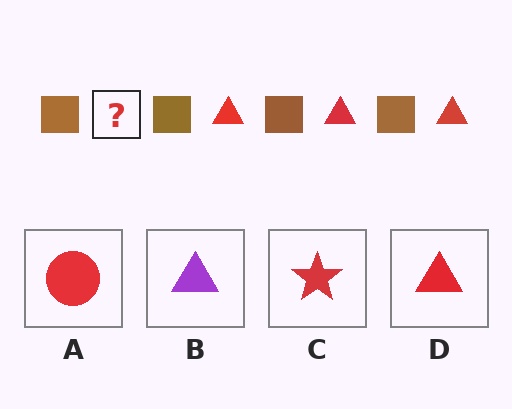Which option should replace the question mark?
Option D.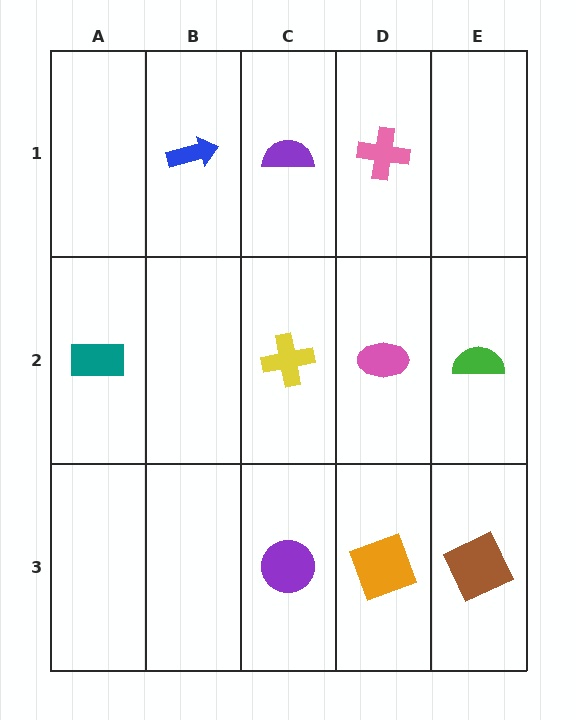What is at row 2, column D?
A pink ellipse.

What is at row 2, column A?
A teal rectangle.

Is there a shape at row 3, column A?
No, that cell is empty.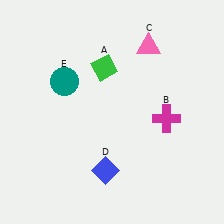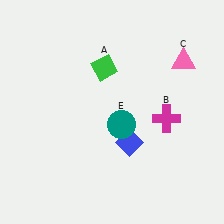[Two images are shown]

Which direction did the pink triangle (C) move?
The pink triangle (C) moved right.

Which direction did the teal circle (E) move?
The teal circle (E) moved right.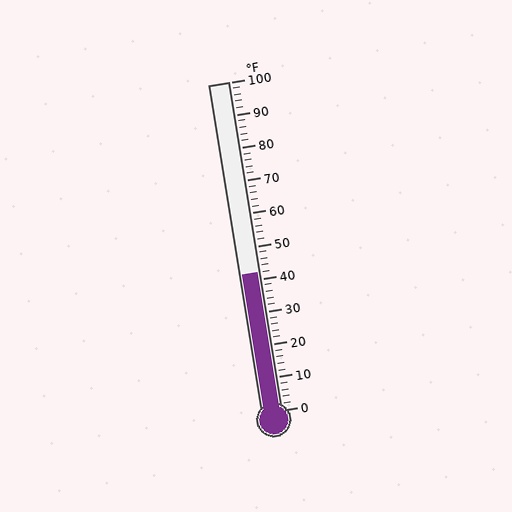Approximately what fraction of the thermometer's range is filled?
The thermometer is filled to approximately 40% of its range.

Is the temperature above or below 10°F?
The temperature is above 10°F.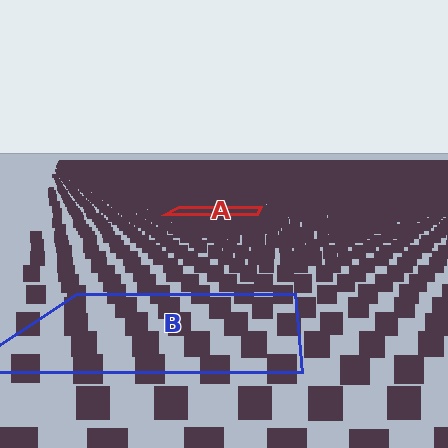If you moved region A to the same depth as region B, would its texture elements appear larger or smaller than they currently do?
They would appear larger. At a closer depth, the same texture elements are projected at a bigger on-screen size.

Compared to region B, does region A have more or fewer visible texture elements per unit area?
Region A has more texture elements per unit area — they are packed more densely because it is farther away.